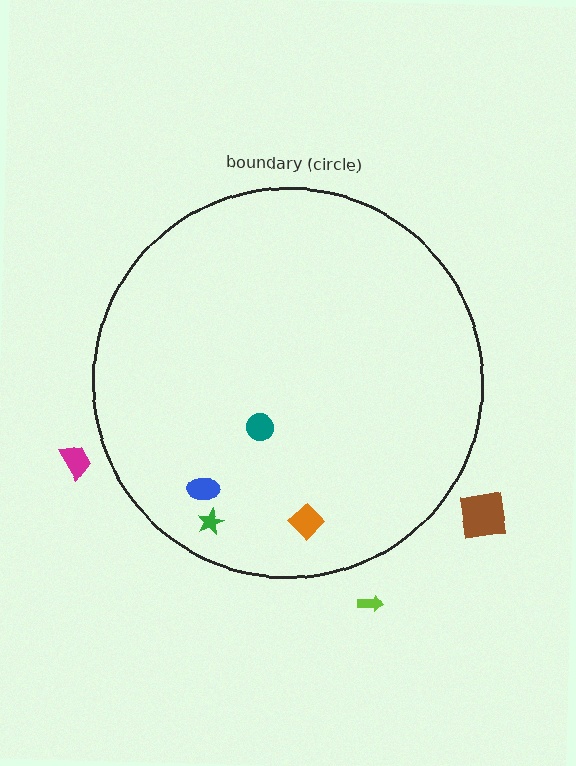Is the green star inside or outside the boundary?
Inside.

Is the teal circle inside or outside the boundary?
Inside.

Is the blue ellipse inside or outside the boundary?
Inside.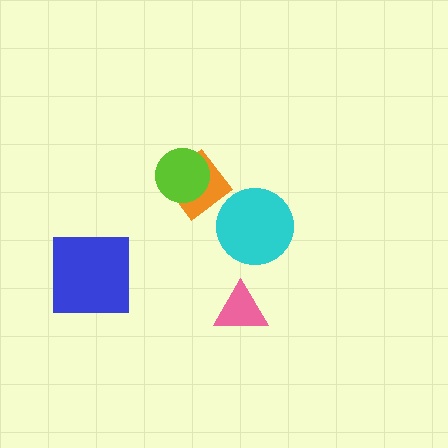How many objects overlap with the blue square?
0 objects overlap with the blue square.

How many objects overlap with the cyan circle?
0 objects overlap with the cyan circle.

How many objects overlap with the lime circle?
1 object overlaps with the lime circle.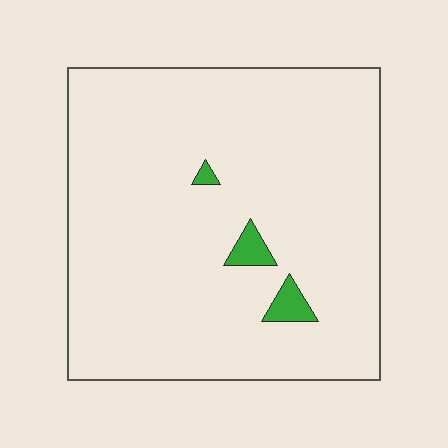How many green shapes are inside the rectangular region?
3.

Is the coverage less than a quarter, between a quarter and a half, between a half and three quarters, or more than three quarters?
Less than a quarter.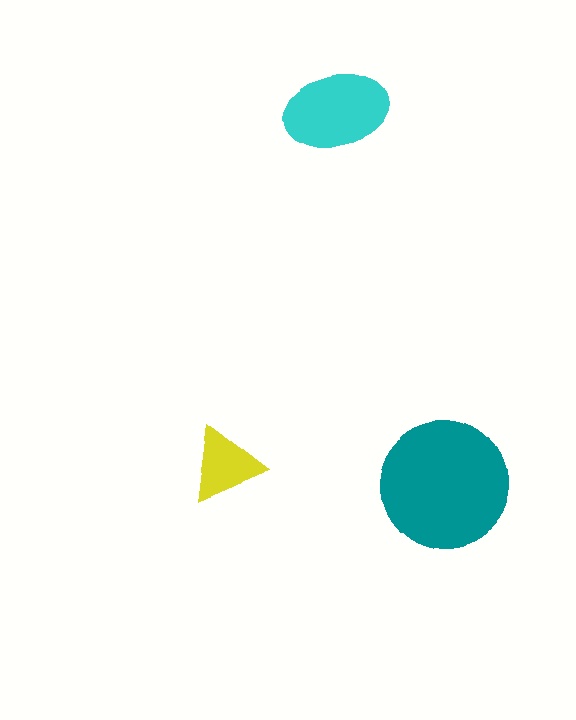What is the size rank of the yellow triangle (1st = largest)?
3rd.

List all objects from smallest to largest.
The yellow triangle, the cyan ellipse, the teal circle.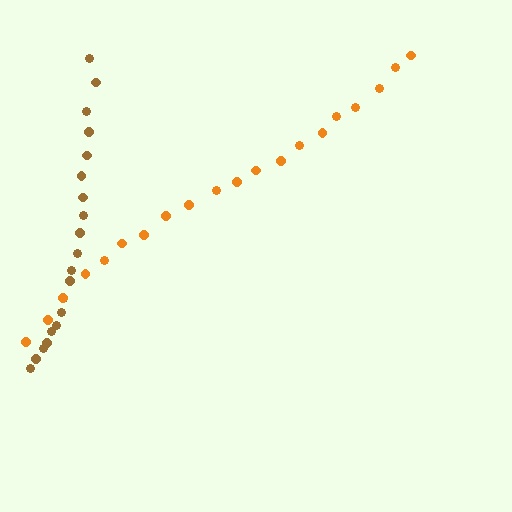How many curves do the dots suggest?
There are 2 distinct paths.